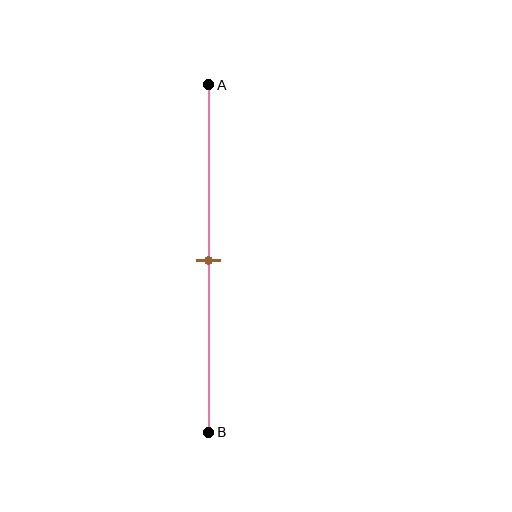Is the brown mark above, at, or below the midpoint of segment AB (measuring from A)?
The brown mark is approximately at the midpoint of segment AB.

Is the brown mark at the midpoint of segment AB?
Yes, the mark is approximately at the midpoint.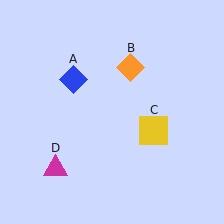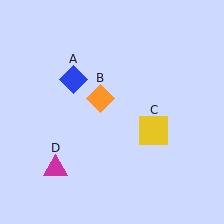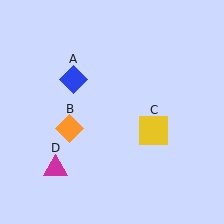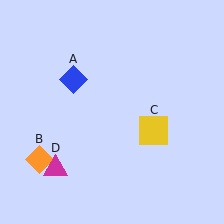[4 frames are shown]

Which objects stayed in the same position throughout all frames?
Blue diamond (object A) and yellow square (object C) and magenta triangle (object D) remained stationary.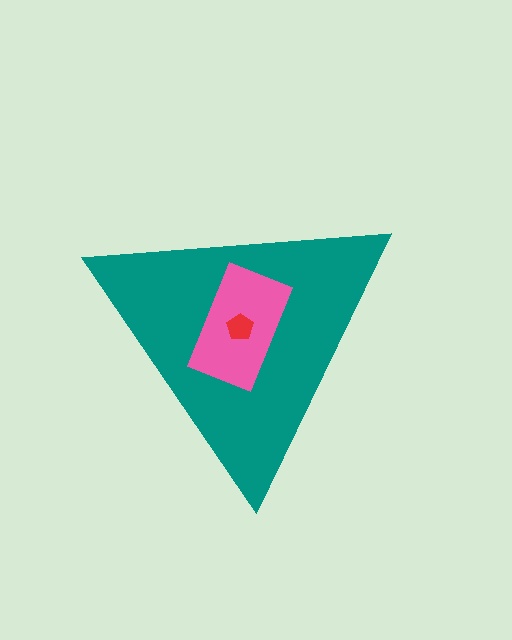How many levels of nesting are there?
3.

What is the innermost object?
The red pentagon.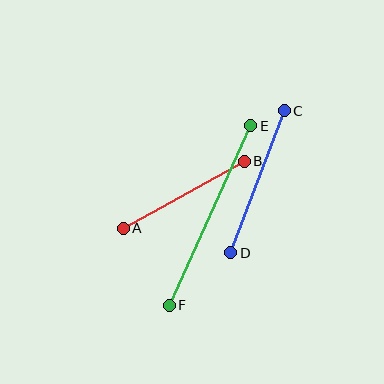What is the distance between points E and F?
The distance is approximately 197 pixels.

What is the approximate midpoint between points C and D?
The midpoint is at approximately (257, 182) pixels.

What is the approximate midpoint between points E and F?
The midpoint is at approximately (210, 216) pixels.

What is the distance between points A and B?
The distance is approximately 138 pixels.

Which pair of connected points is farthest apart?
Points E and F are farthest apart.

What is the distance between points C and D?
The distance is approximately 152 pixels.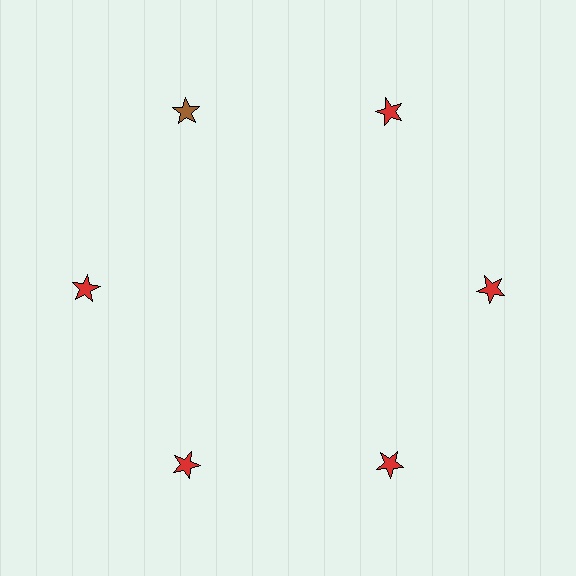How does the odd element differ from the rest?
It has a different color: brown instead of red.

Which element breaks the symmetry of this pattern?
The brown star at roughly the 11 o'clock position breaks the symmetry. All other shapes are red stars.